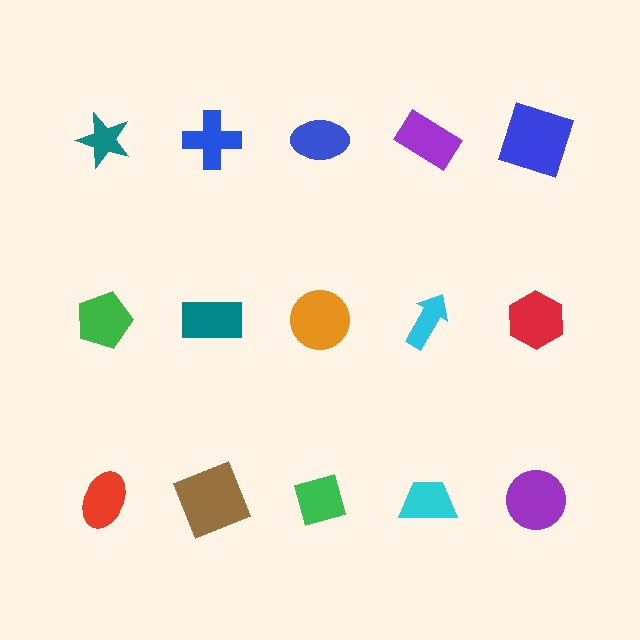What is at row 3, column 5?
A purple circle.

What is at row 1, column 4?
A purple rectangle.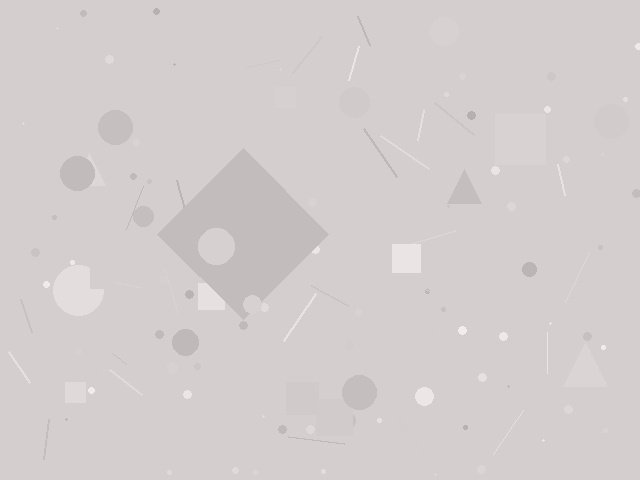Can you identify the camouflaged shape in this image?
The camouflaged shape is a diamond.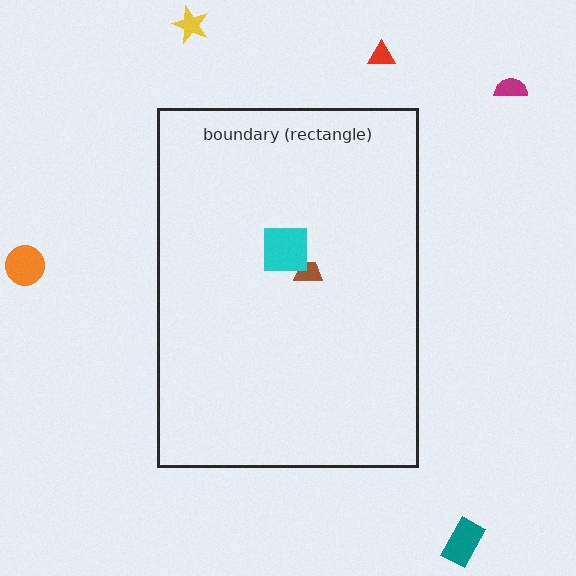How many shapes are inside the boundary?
2 inside, 5 outside.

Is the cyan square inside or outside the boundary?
Inside.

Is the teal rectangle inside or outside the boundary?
Outside.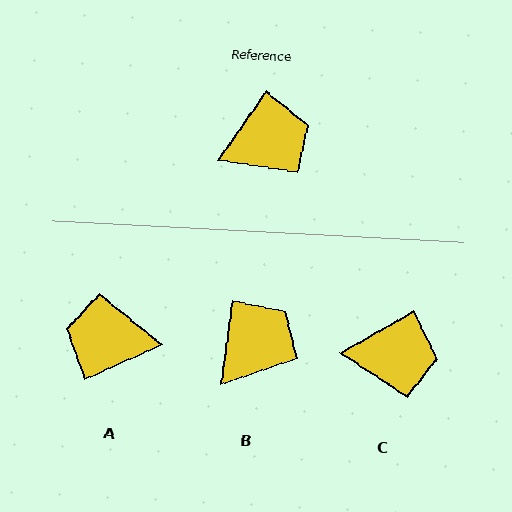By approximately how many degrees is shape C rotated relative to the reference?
Approximately 25 degrees clockwise.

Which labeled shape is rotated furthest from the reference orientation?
A, about 149 degrees away.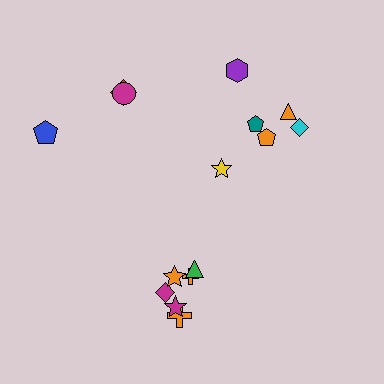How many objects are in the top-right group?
There are 6 objects.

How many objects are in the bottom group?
There are 6 objects.